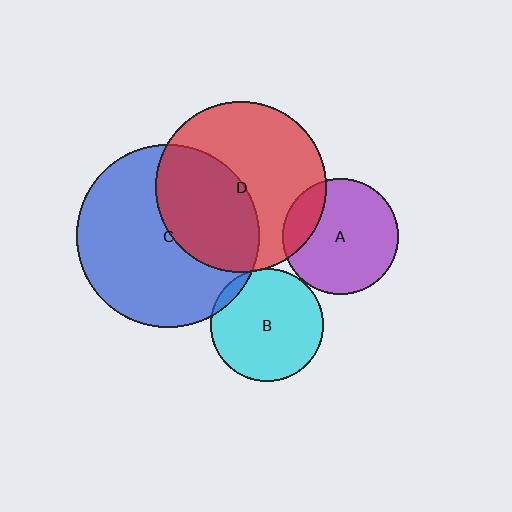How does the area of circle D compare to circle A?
Approximately 2.2 times.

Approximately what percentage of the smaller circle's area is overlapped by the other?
Approximately 40%.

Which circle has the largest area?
Circle C (blue).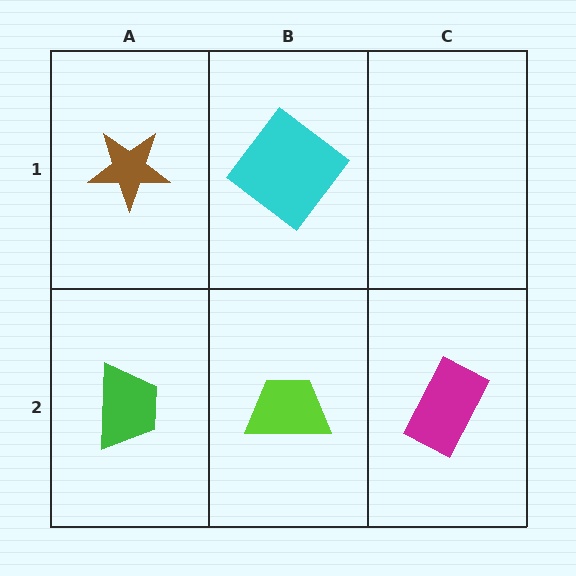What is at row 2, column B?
A lime trapezoid.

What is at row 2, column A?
A green trapezoid.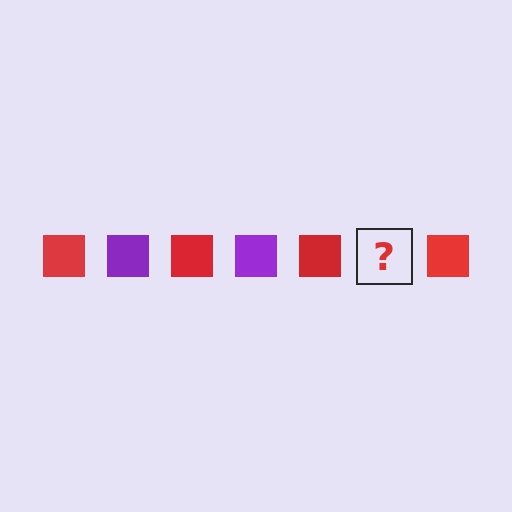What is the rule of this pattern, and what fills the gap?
The rule is that the pattern cycles through red, purple squares. The gap should be filled with a purple square.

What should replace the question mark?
The question mark should be replaced with a purple square.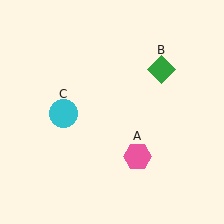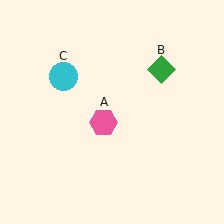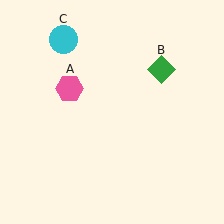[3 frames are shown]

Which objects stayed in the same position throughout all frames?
Green diamond (object B) remained stationary.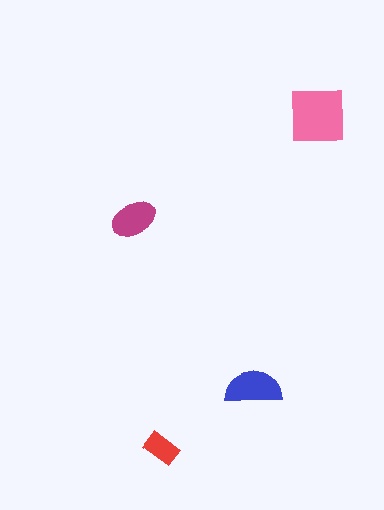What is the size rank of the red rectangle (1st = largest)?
4th.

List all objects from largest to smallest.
The pink square, the blue semicircle, the magenta ellipse, the red rectangle.